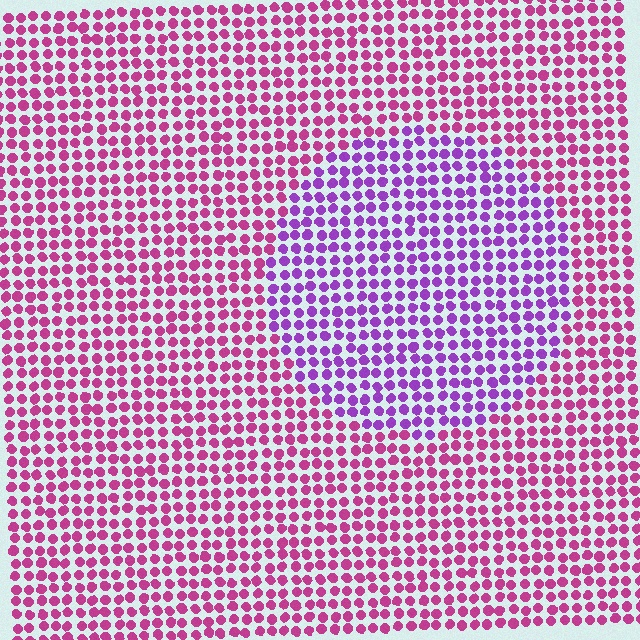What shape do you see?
I see a circle.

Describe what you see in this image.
The image is filled with small magenta elements in a uniform arrangement. A circle-shaped region is visible where the elements are tinted to a slightly different hue, forming a subtle color boundary.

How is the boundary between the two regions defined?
The boundary is defined purely by a slight shift in hue (about 40 degrees). Spacing, size, and orientation are identical on both sides.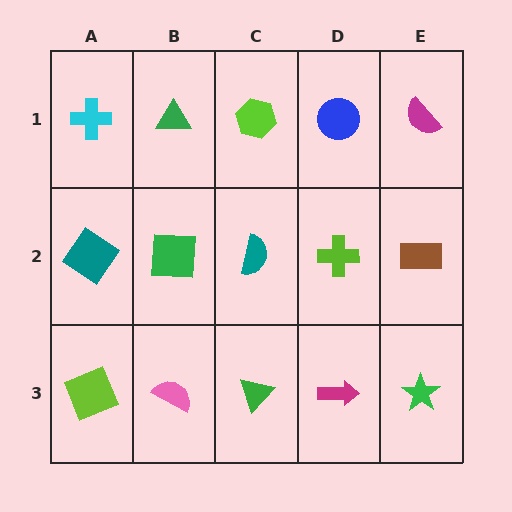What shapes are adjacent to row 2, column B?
A green triangle (row 1, column B), a pink semicircle (row 3, column B), a teal diamond (row 2, column A), a teal semicircle (row 2, column C).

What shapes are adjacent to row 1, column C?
A teal semicircle (row 2, column C), a green triangle (row 1, column B), a blue circle (row 1, column D).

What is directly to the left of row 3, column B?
A lime square.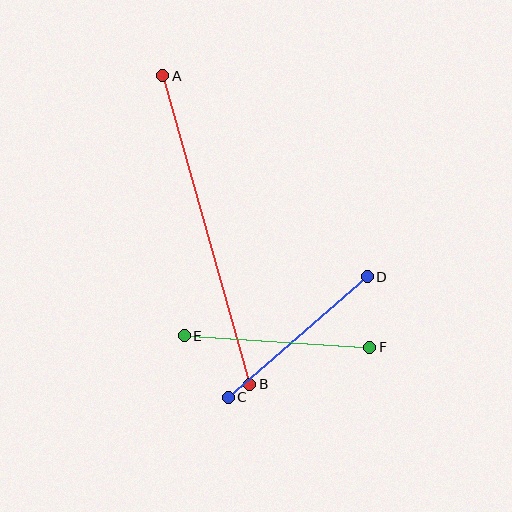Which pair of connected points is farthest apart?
Points A and B are farthest apart.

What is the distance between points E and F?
The distance is approximately 186 pixels.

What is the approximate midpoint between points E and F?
The midpoint is at approximately (277, 342) pixels.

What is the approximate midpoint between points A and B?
The midpoint is at approximately (206, 230) pixels.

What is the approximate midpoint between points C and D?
The midpoint is at approximately (298, 337) pixels.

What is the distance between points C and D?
The distance is approximately 184 pixels.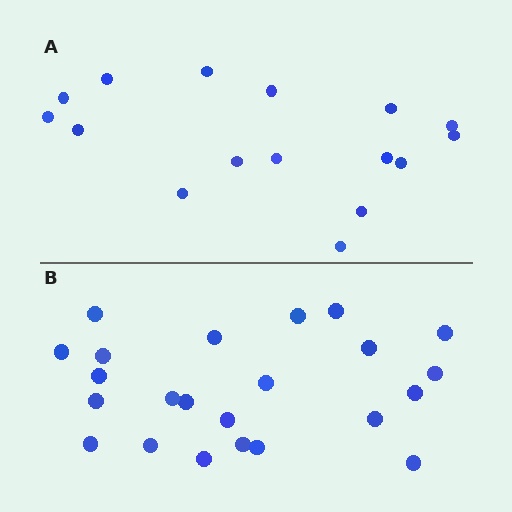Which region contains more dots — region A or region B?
Region B (the bottom region) has more dots.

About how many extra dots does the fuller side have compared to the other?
Region B has roughly 8 or so more dots than region A.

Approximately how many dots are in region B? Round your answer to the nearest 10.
About 20 dots. (The exact count is 23, which rounds to 20.)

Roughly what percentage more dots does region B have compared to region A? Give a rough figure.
About 45% more.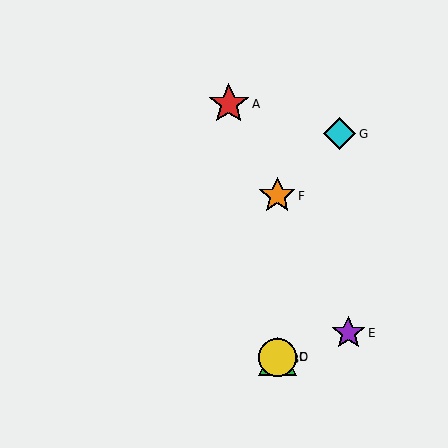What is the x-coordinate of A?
Object A is at x≈229.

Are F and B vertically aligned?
Yes, both are at x≈277.